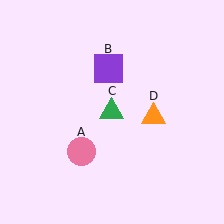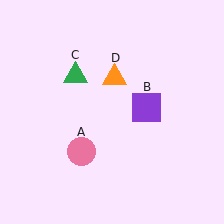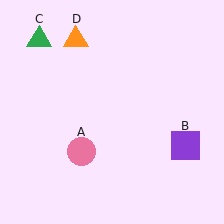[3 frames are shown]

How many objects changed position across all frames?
3 objects changed position: purple square (object B), green triangle (object C), orange triangle (object D).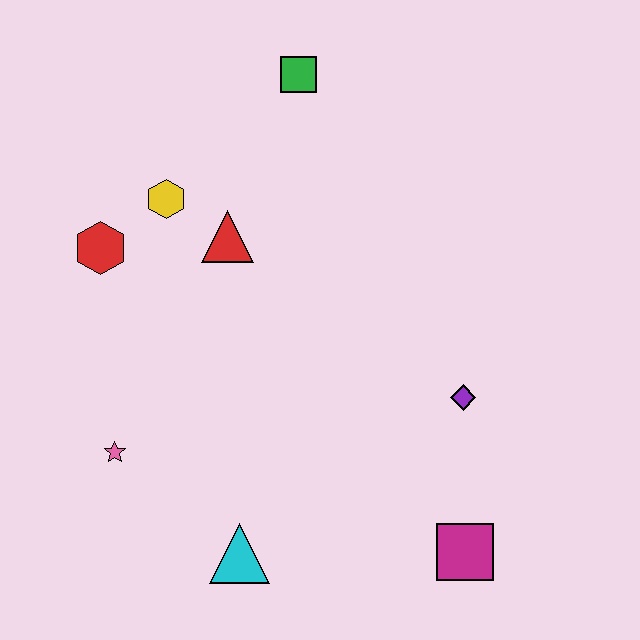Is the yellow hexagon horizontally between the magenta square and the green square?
No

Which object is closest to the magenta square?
The purple diamond is closest to the magenta square.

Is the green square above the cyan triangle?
Yes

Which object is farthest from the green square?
The magenta square is farthest from the green square.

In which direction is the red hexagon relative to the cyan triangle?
The red hexagon is above the cyan triangle.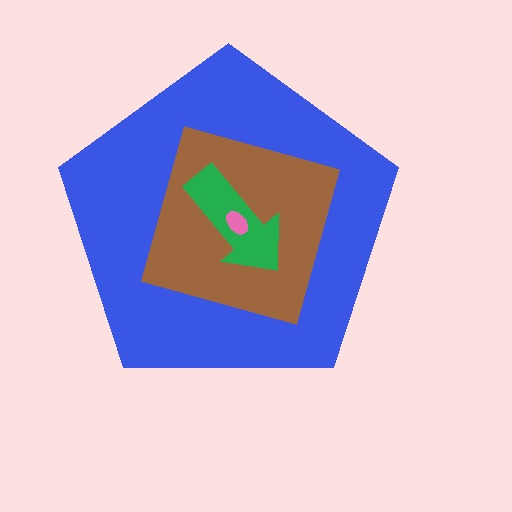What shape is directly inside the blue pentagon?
The brown diamond.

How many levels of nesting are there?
4.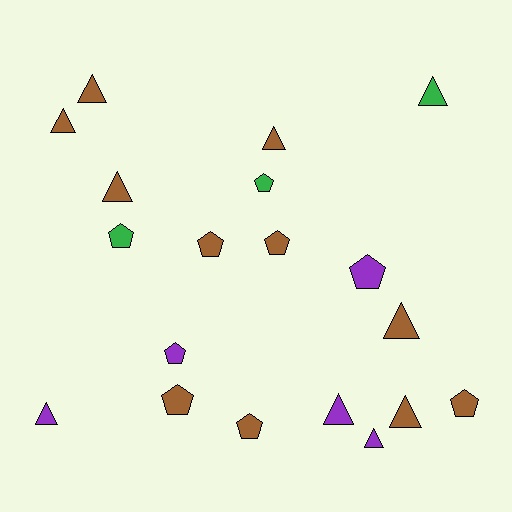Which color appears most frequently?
Brown, with 11 objects.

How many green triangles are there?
There is 1 green triangle.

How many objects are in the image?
There are 19 objects.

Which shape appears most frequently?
Triangle, with 10 objects.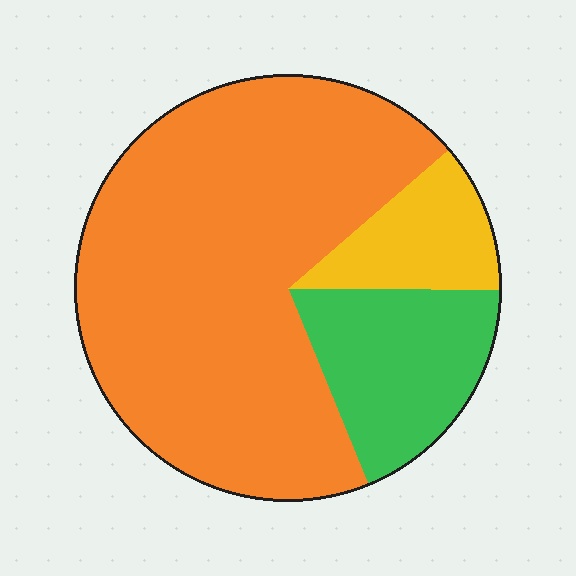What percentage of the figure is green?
Green takes up about one fifth (1/5) of the figure.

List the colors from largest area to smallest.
From largest to smallest: orange, green, yellow.